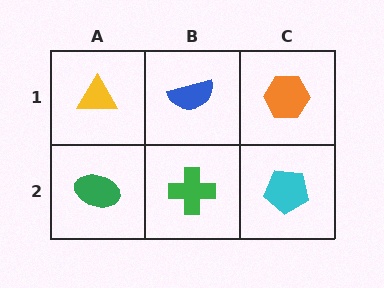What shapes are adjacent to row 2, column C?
An orange hexagon (row 1, column C), a green cross (row 2, column B).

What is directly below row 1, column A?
A green ellipse.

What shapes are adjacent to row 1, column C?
A cyan pentagon (row 2, column C), a blue semicircle (row 1, column B).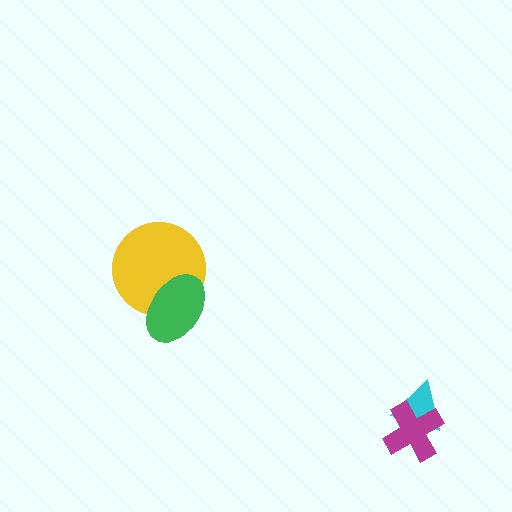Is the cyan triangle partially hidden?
Yes, it is partially covered by another shape.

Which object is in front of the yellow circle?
The green ellipse is in front of the yellow circle.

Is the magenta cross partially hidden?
No, no other shape covers it.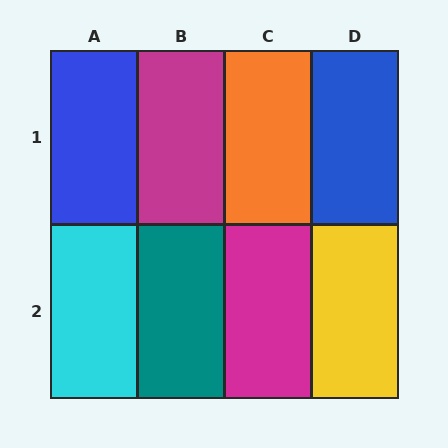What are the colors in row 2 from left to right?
Cyan, teal, magenta, yellow.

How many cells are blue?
2 cells are blue.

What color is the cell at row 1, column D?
Blue.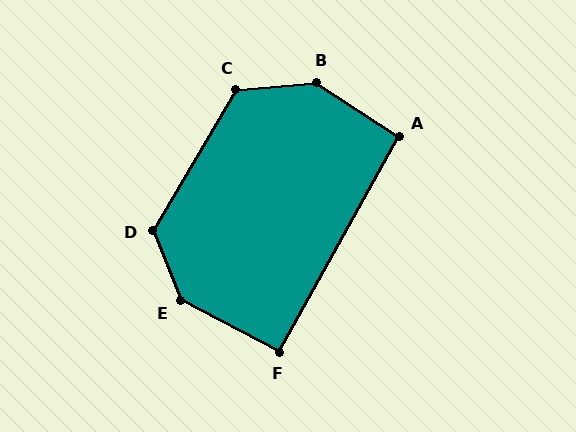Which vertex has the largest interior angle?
B, at approximately 142 degrees.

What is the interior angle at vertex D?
Approximately 127 degrees (obtuse).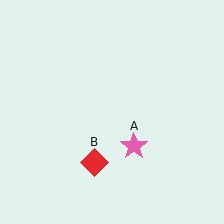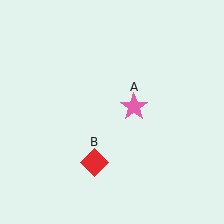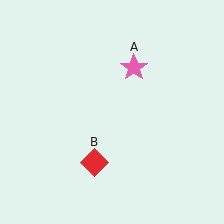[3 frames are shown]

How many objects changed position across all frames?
1 object changed position: pink star (object A).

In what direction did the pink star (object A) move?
The pink star (object A) moved up.